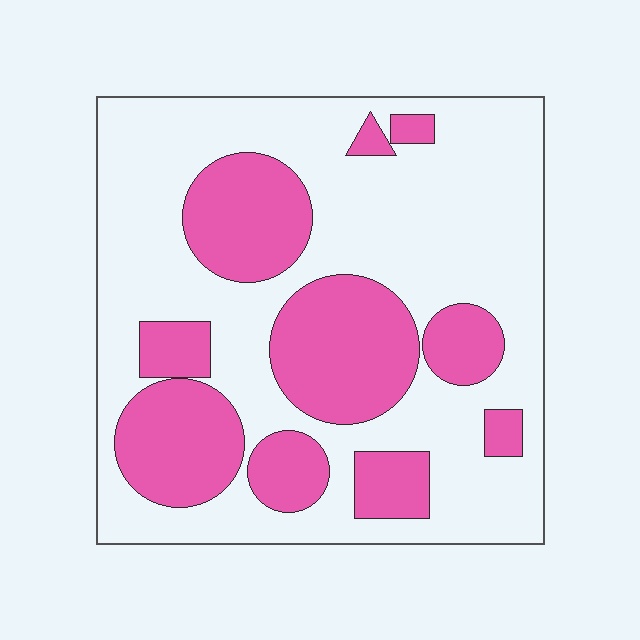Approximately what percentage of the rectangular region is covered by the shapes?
Approximately 35%.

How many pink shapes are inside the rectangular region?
10.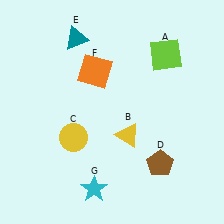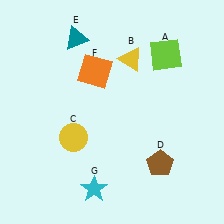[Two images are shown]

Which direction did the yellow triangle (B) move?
The yellow triangle (B) moved up.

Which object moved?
The yellow triangle (B) moved up.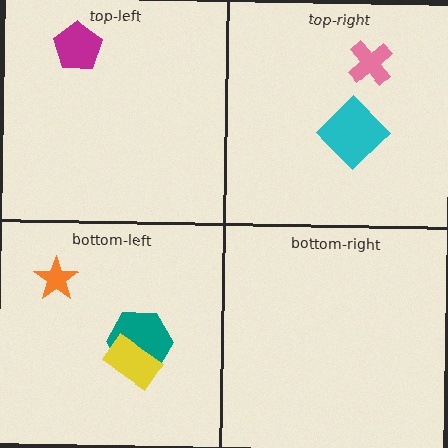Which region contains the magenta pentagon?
The top-left region.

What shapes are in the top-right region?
The pink cross, the cyan diamond.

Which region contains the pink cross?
The top-right region.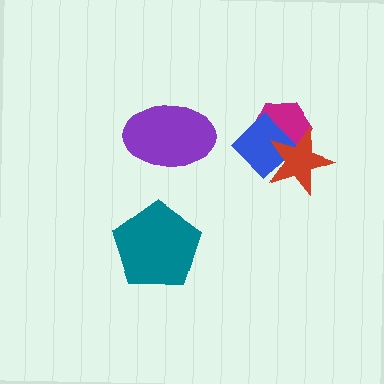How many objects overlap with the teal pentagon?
0 objects overlap with the teal pentagon.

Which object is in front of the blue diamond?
The red star is in front of the blue diamond.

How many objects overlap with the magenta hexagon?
2 objects overlap with the magenta hexagon.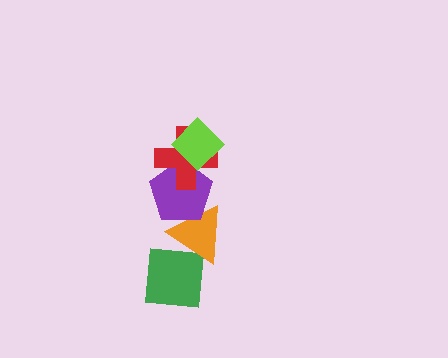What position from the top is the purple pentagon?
The purple pentagon is 3rd from the top.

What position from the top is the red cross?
The red cross is 2nd from the top.